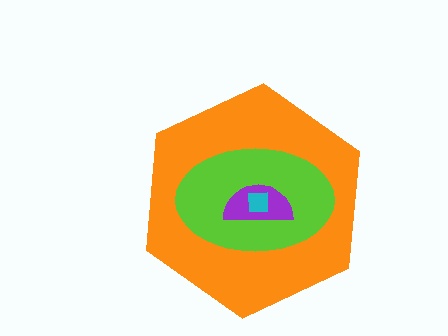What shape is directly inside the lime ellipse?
The purple semicircle.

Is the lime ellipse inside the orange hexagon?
Yes.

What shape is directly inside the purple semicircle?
The cyan square.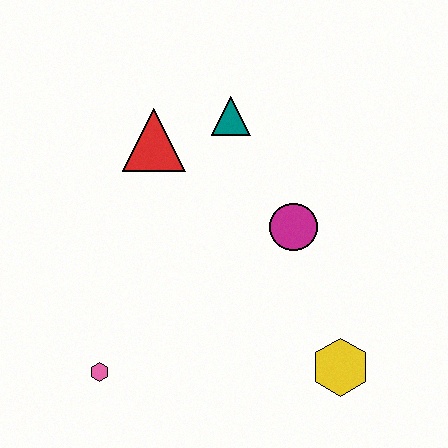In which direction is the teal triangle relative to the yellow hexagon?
The teal triangle is above the yellow hexagon.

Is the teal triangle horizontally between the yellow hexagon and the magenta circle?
No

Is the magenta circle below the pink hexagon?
No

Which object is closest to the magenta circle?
The teal triangle is closest to the magenta circle.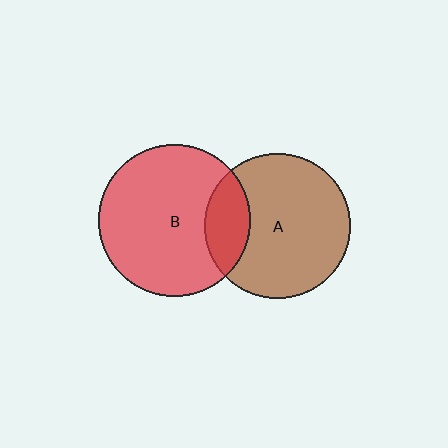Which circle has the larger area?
Circle B (red).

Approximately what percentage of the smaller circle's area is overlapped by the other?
Approximately 20%.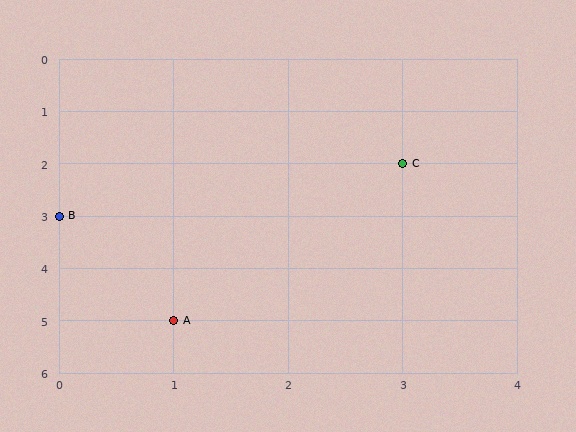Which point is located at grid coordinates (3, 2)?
Point C is at (3, 2).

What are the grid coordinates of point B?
Point B is at grid coordinates (0, 3).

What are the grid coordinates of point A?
Point A is at grid coordinates (1, 5).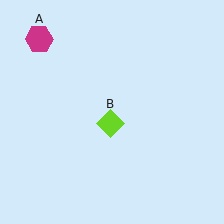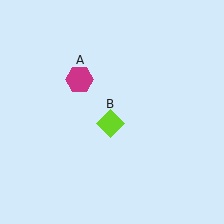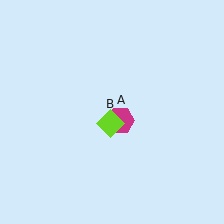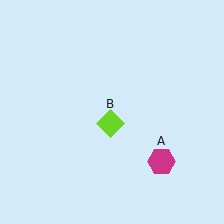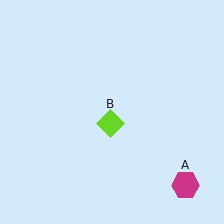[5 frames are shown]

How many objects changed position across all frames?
1 object changed position: magenta hexagon (object A).